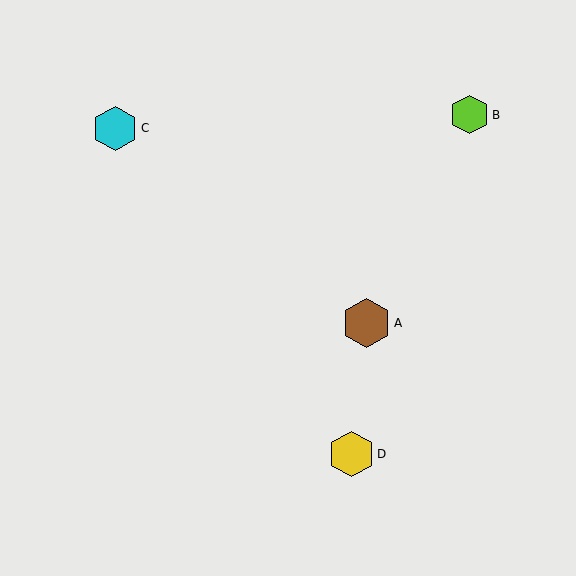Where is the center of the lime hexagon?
The center of the lime hexagon is at (470, 115).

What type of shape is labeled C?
Shape C is a cyan hexagon.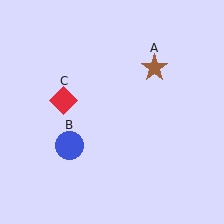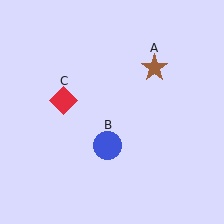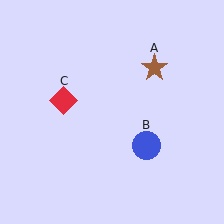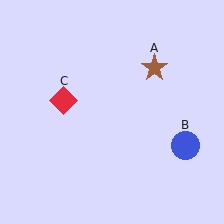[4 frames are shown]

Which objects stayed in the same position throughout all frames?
Brown star (object A) and red diamond (object C) remained stationary.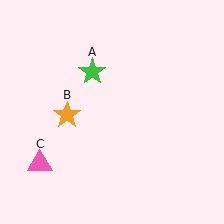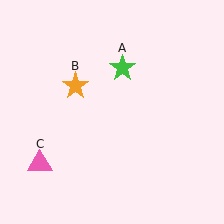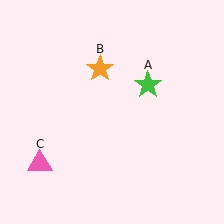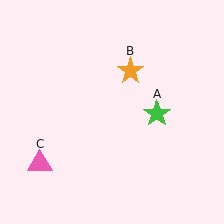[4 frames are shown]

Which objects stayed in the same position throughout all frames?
Pink triangle (object C) remained stationary.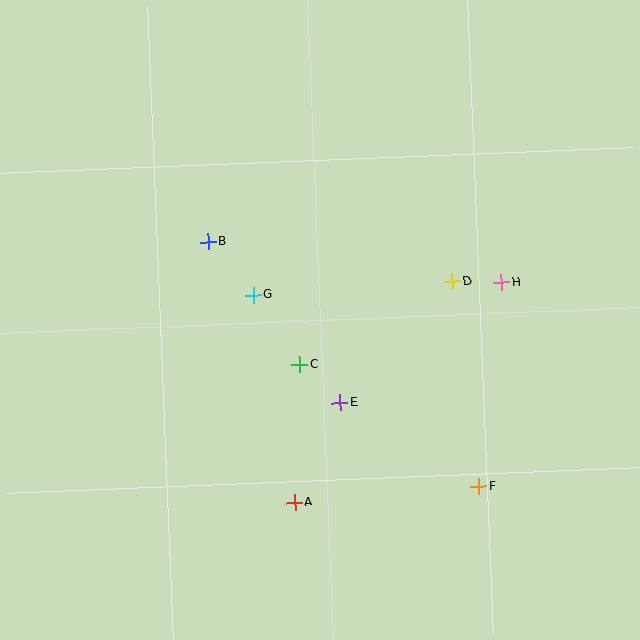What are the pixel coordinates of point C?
Point C is at (300, 365).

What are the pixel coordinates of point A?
Point A is at (295, 503).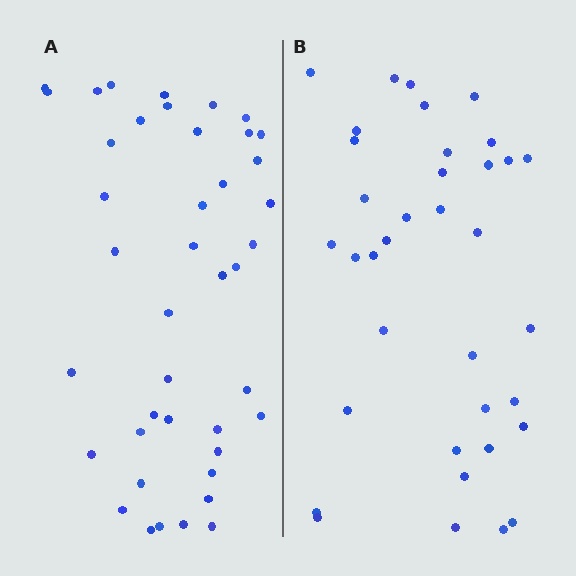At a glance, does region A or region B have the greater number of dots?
Region A (the left region) has more dots.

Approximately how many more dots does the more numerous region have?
Region A has about 6 more dots than region B.